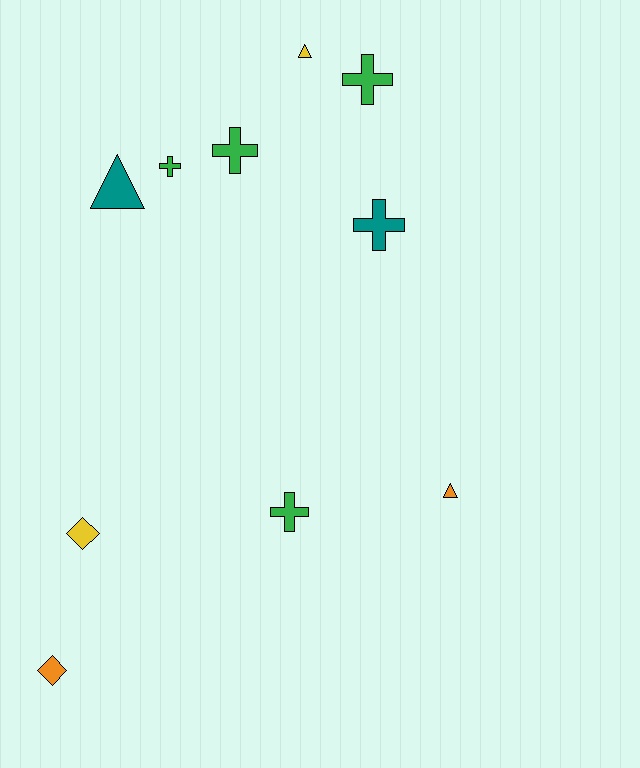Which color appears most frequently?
Green, with 4 objects.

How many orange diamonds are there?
There is 1 orange diamond.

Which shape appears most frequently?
Cross, with 5 objects.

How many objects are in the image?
There are 10 objects.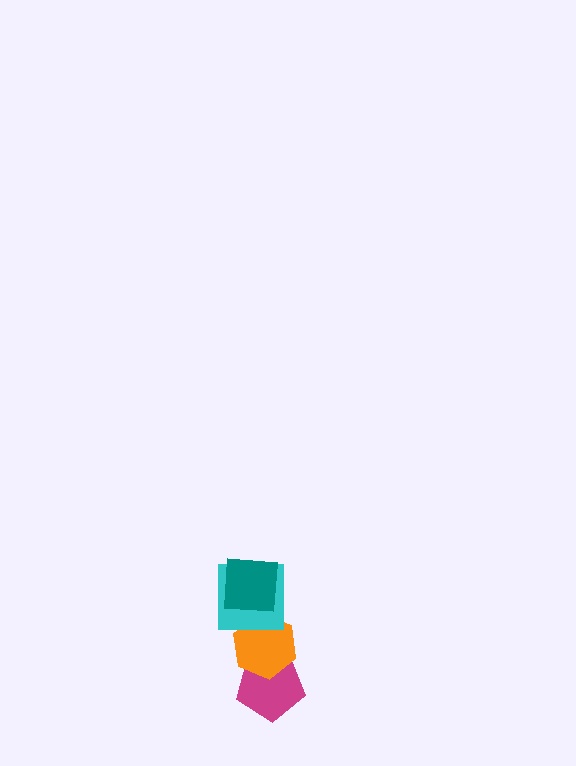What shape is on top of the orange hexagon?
The cyan square is on top of the orange hexagon.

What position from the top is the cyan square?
The cyan square is 2nd from the top.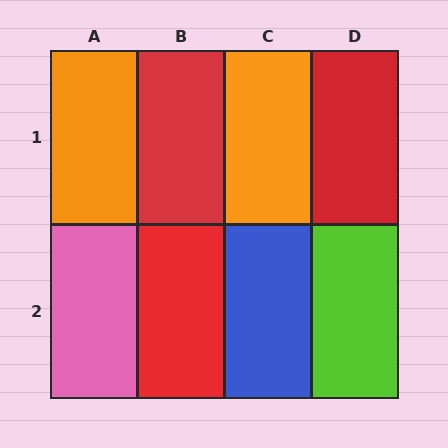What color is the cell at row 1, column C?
Orange.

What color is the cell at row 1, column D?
Red.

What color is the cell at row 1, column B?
Red.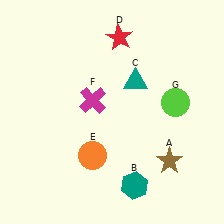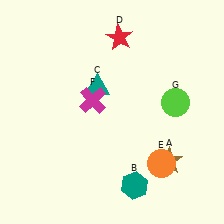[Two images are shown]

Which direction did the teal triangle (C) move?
The teal triangle (C) moved left.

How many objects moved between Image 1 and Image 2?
2 objects moved between the two images.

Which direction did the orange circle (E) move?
The orange circle (E) moved right.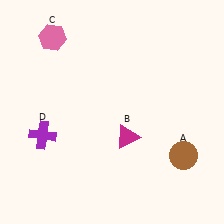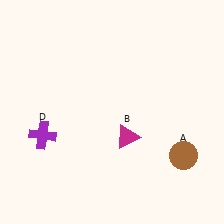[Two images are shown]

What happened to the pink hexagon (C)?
The pink hexagon (C) was removed in Image 2. It was in the top-left area of Image 1.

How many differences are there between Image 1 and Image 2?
There is 1 difference between the two images.